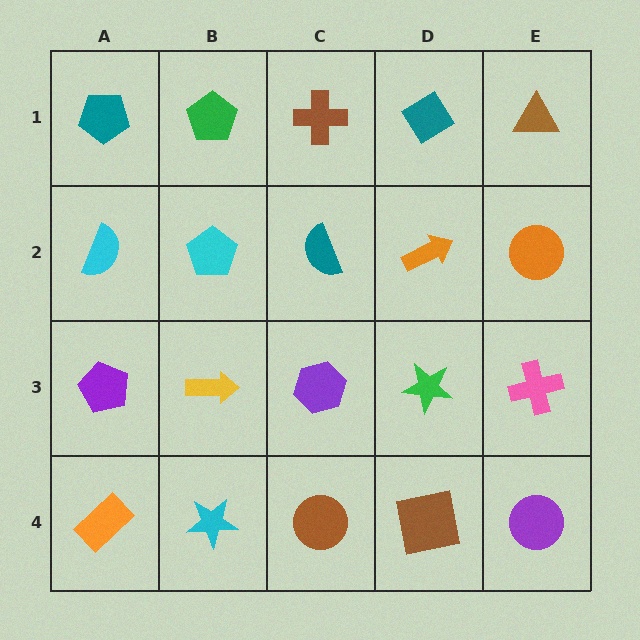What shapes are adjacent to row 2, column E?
A brown triangle (row 1, column E), a pink cross (row 3, column E), an orange arrow (row 2, column D).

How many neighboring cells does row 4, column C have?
3.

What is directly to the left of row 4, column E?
A brown square.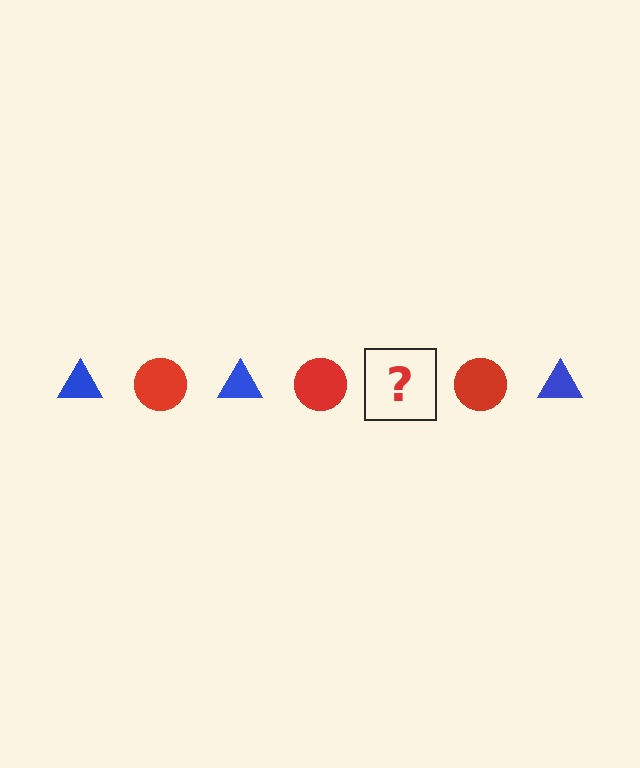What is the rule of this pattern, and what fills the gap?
The rule is that the pattern alternates between blue triangle and red circle. The gap should be filled with a blue triangle.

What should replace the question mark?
The question mark should be replaced with a blue triangle.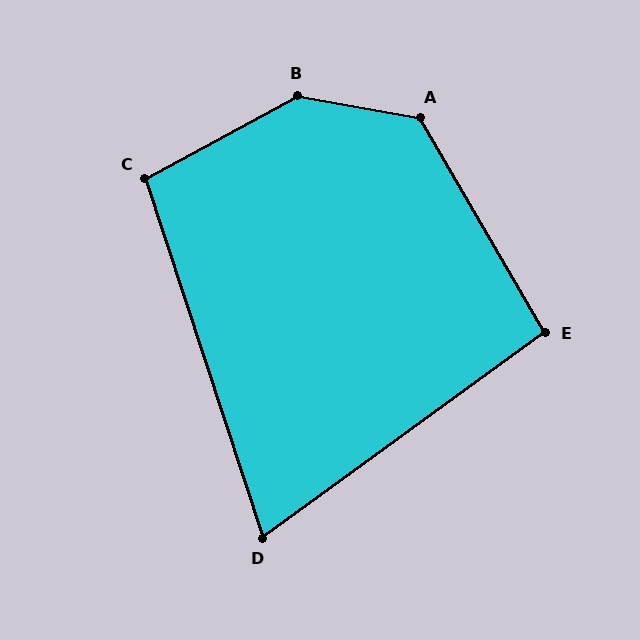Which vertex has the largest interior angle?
B, at approximately 141 degrees.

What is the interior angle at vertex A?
Approximately 131 degrees (obtuse).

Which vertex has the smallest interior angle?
D, at approximately 72 degrees.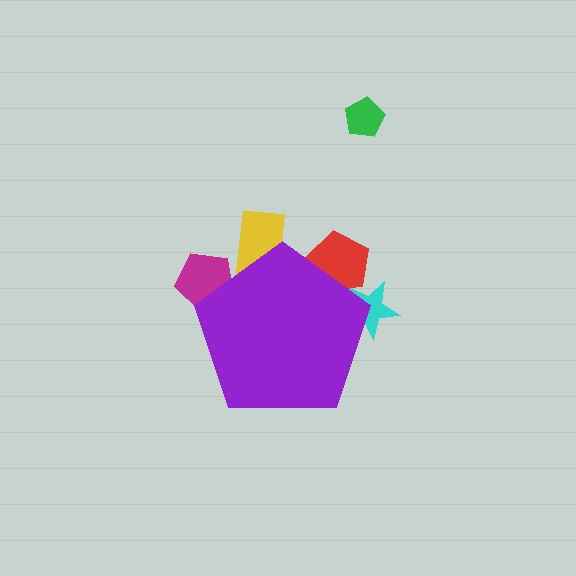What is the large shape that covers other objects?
A purple pentagon.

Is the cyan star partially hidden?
Yes, the cyan star is partially hidden behind the purple pentagon.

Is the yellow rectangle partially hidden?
Yes, the yellow rectangle is partially hidden behind the purple pentagon.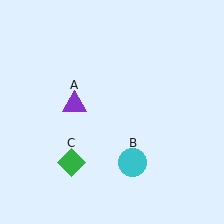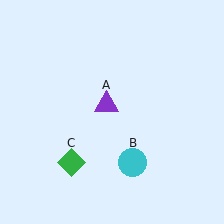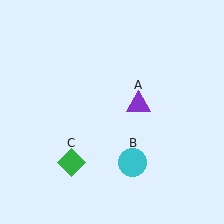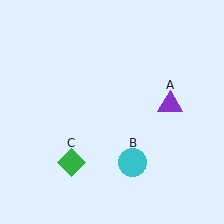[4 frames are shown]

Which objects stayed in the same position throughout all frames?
Cyan circle (object B) and green diamond (object C) remained stationary.